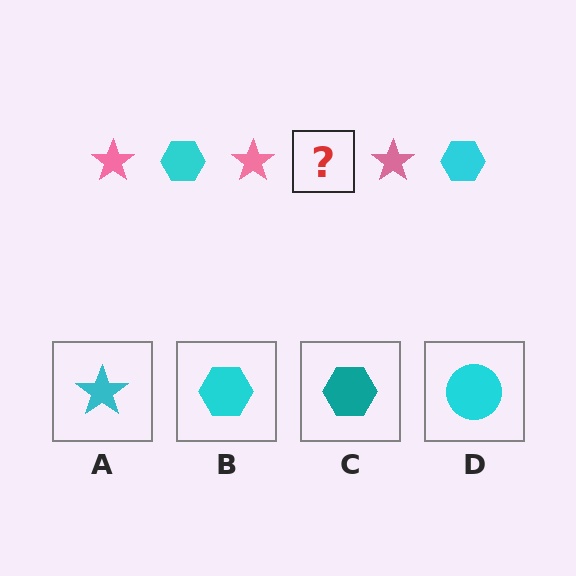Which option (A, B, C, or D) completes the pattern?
B.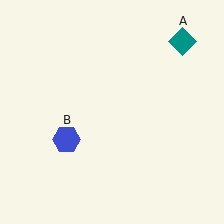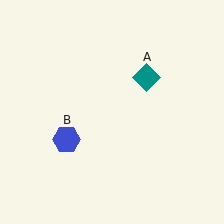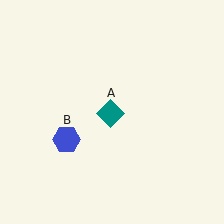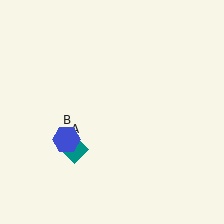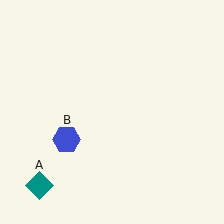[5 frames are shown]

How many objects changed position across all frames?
1 object changed position: teal diamond (object A).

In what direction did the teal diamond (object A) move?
The teal diamond (object A) moved down and to the left.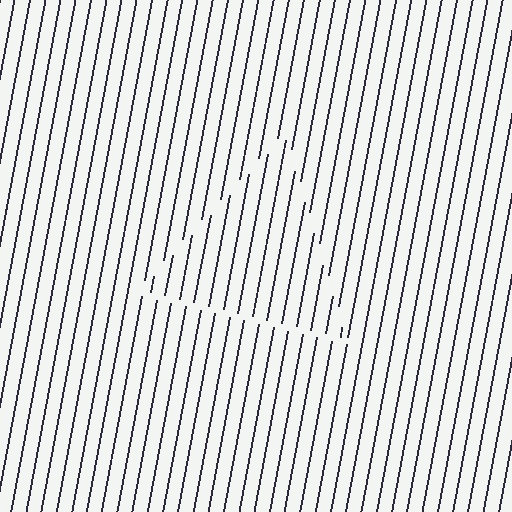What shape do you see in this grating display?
An illusory triangle. The interior of the shape contains the same grating, shifted by half a period — the contour is defined by the phase discontinuity where line-ends from the inner and outer gratings abut.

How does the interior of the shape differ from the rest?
The interior of the shape contains the same grating, shifted by half a period — the contour is defined by the phase discontinuity where line-ends from the inner and outer gratings abut.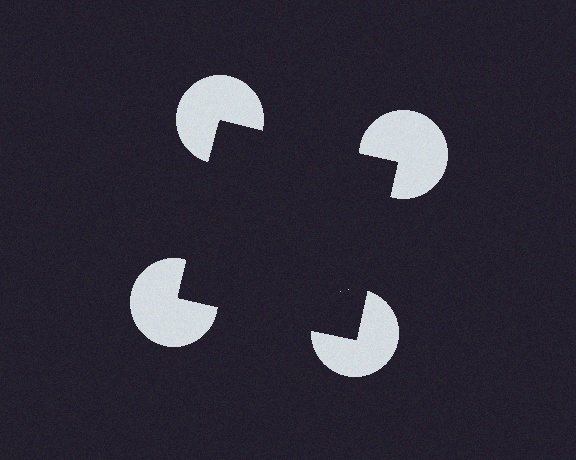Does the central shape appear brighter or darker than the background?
It typically appears slightly darker than the background, even though no actual brightness change is drawn.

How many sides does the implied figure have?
4 sides.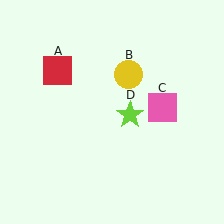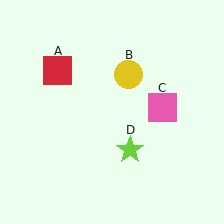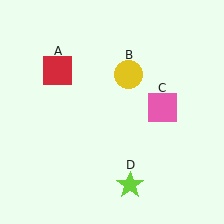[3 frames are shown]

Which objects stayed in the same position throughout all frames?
Red square (object A) and yellow circle (object B) and pink square (object C) remained stationary.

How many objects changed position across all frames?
1 object changed position: lime star (object D).